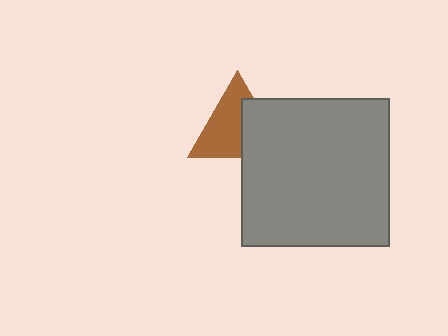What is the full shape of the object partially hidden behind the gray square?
The partially hidden object is a brown triangle.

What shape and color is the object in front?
The object in front is a gray square.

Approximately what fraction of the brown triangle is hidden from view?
Roughly 40% of the brown triangle is hidden behind the gray square.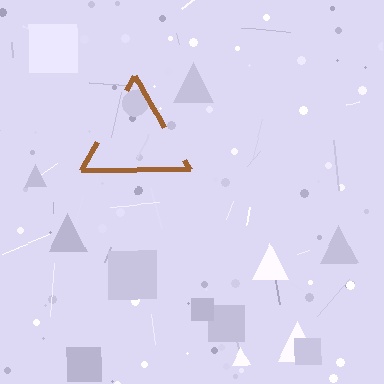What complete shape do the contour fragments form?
The contour fragments form a triangle.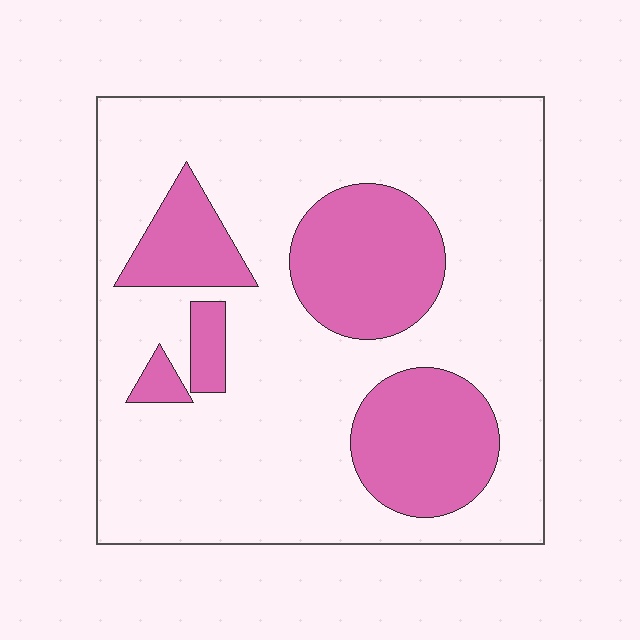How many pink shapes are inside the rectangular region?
5.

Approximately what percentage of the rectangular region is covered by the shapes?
Approximately 25%.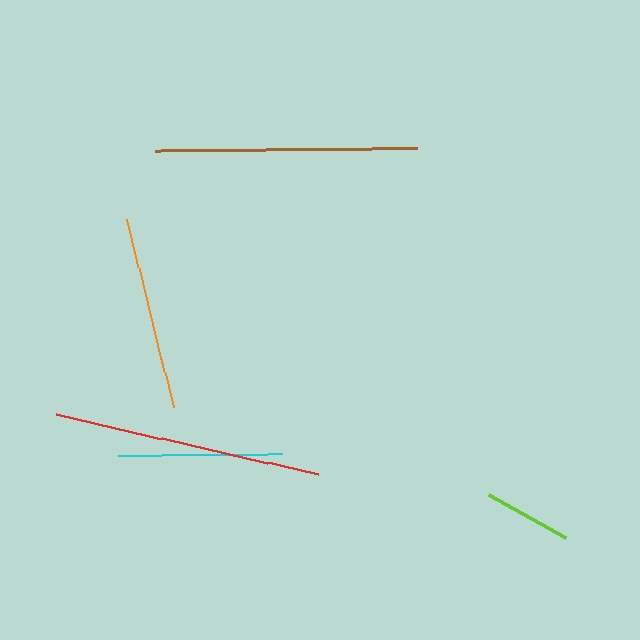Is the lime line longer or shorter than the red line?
The red line is longer than the lime line.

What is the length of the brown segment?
The brown segment is approximately 262 pixels long.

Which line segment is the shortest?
The lime line is the shortest at approximately 88 pixels.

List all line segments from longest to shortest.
From longest to shortest: red, brown, orange, cyan, lime.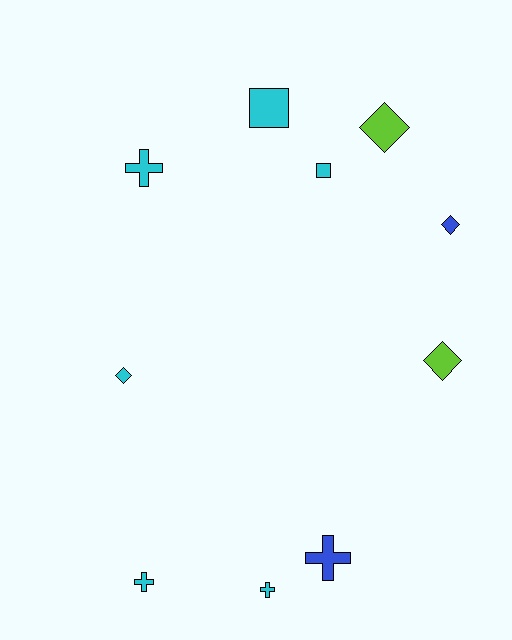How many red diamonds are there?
There are no red diamonds.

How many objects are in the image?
There are 10 objects.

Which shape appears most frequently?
Diamond, with 4 objects.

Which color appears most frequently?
Cyan, with 6 objects.